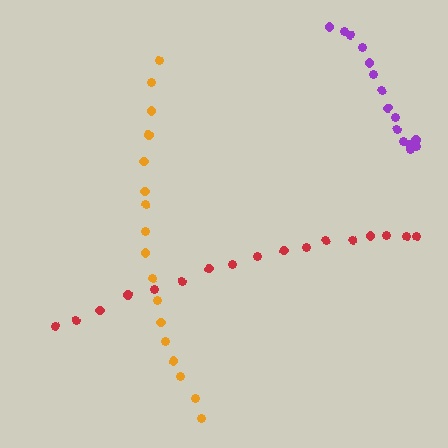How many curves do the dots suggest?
There are 3 distinct paths.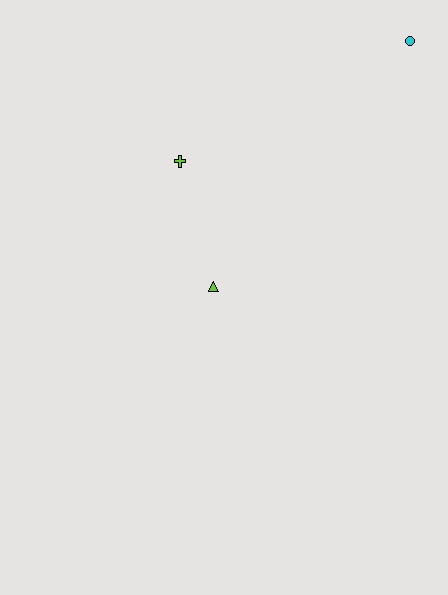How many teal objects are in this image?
There are no teal objects.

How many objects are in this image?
There are 3 objects.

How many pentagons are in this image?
There are no pentagons.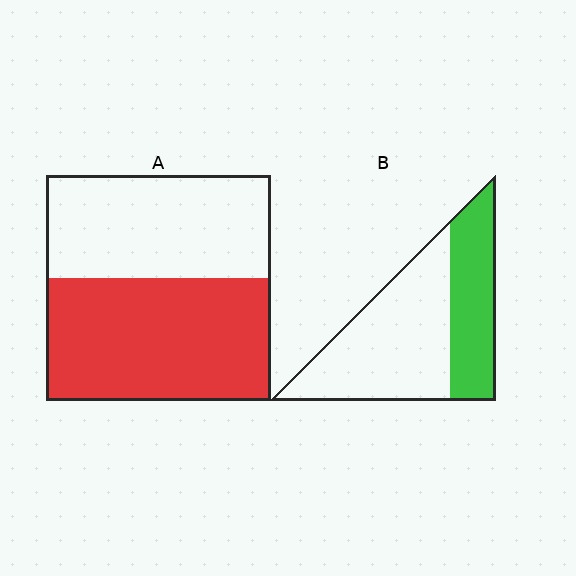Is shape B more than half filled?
No.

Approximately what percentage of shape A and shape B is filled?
A is approximately 55% and B is approximately 35%.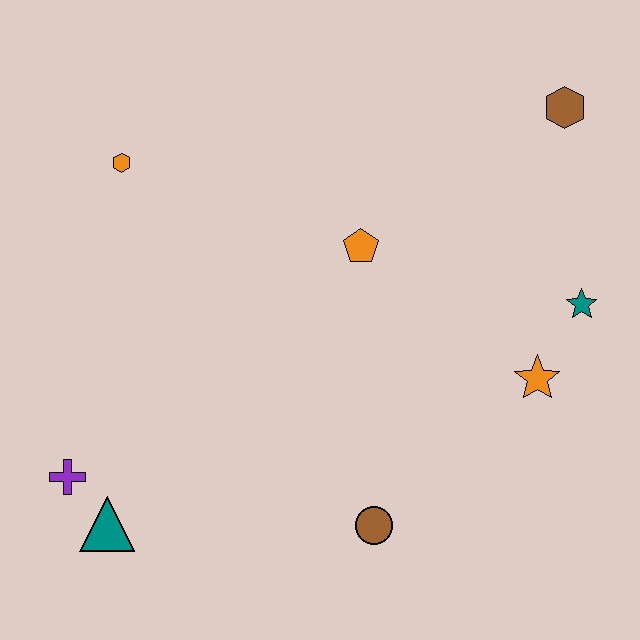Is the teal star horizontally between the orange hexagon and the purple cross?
No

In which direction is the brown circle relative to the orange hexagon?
The brown circle is below the orange hexagon.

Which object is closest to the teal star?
The orange star is closest to the teal star.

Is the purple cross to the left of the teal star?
Yes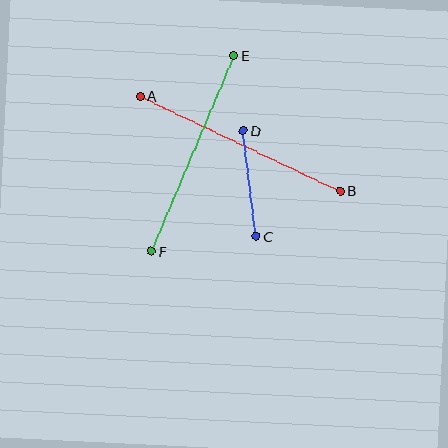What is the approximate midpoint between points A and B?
The midpoint is at approximately (240, 143) pixels.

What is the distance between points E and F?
The distance is approximately 212 pixels.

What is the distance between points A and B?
The distance is approximately 221 pixels.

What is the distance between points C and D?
The distance is approximately 107 pixels.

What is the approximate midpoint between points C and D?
The midpoint is at approximately (250, 183) pixels.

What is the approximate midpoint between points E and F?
The midpoint is at approximately (193, 153) pixels.